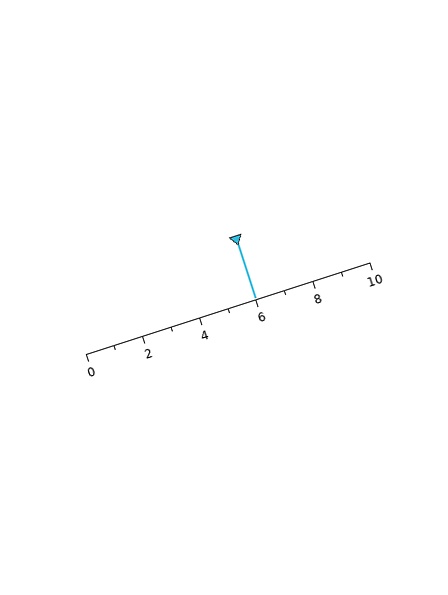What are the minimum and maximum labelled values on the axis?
The axis runs from 0 to 10.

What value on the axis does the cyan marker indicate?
The marker indicates approximately 6.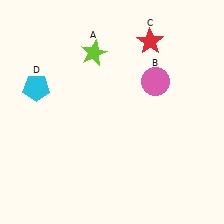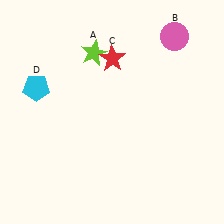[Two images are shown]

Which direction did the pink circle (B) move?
The pink circle (B) moved up.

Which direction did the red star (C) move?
The red star (C) moved left.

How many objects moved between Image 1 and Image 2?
2 objects moved between the two images.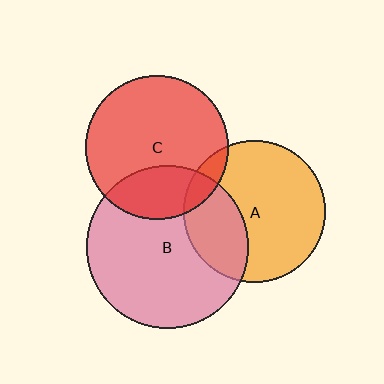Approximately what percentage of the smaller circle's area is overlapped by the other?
Approximately 10%.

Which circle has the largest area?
Circle B (pink).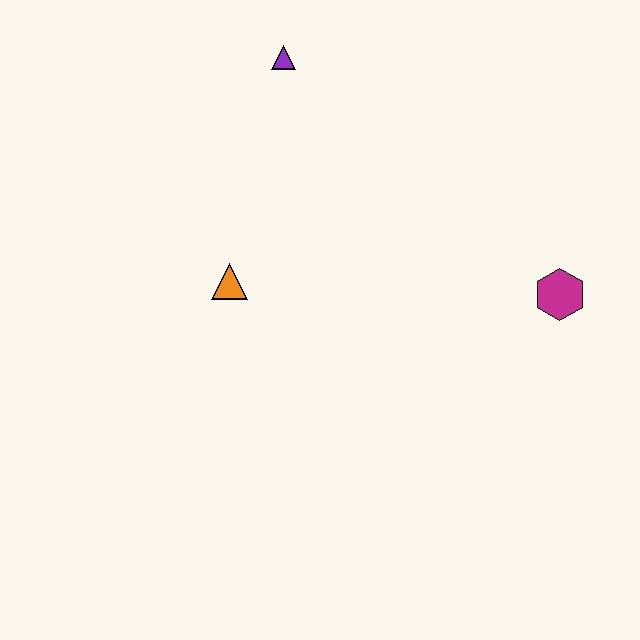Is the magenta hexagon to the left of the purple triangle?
No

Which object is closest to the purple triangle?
The orange triangle is closest to the purple triangle.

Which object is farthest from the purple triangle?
The magenta hexagon is farthest from the purple triangle.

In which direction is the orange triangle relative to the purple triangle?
The orange triangle is below the purple triangle.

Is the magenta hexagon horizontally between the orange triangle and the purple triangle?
No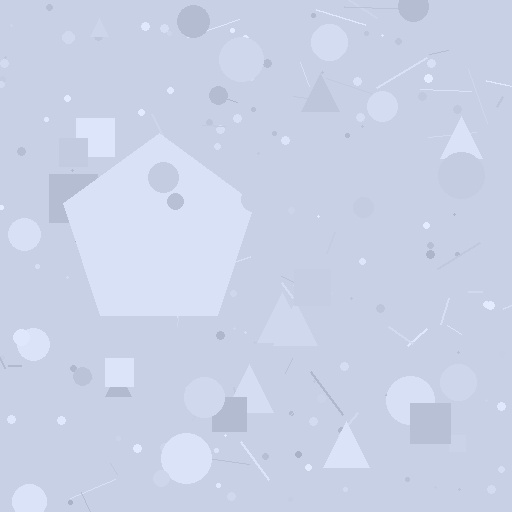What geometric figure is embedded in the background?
A pentagon is embedded in the background.